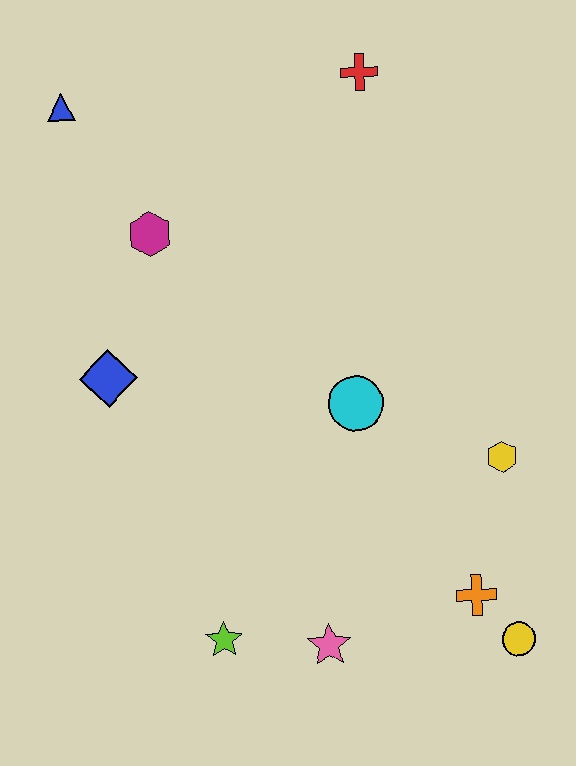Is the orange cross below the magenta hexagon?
Yes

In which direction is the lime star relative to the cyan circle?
The lime star is below the cyan circle.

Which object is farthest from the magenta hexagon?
The yellow circle is farthest from the magenta hexagon.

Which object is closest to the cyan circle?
The yellow hexagon is closest to the cyan circle.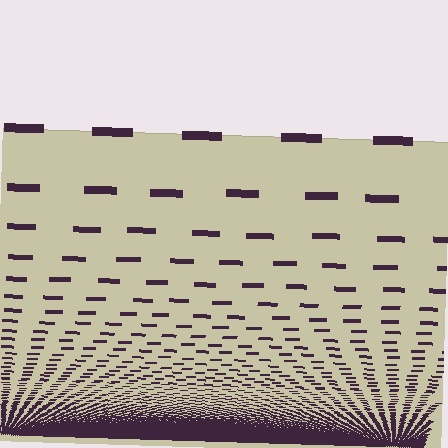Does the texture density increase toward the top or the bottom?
Density increases toward the bottom.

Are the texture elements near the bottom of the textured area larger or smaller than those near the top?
Smaller. The gradient is inverted — elements near the bottom are smaller and denser.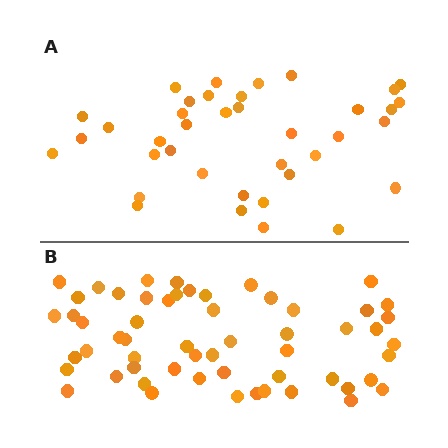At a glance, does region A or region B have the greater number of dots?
Region B (the bottom region) has more dots.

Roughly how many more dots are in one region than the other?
Region B has approximately 20 more dots than region A.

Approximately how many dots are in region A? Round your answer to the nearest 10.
About 40 dots. (The exact count is 38, which rounds to 40.)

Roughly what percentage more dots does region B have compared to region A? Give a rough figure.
About 50% more.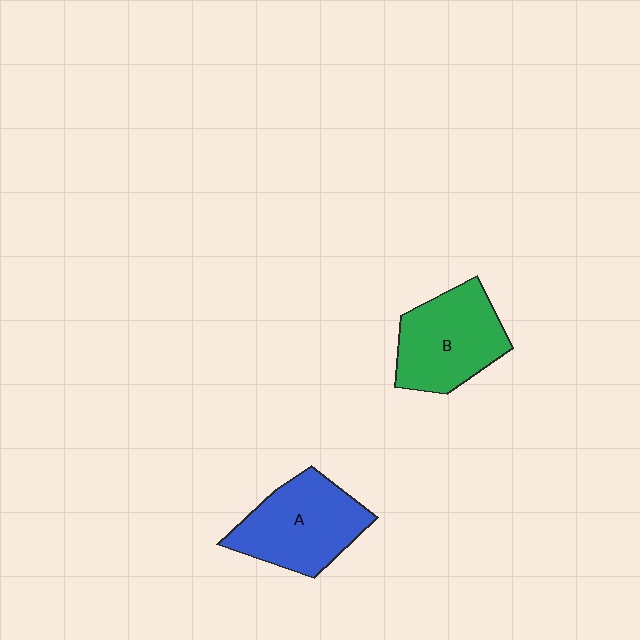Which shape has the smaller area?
Shape B (green).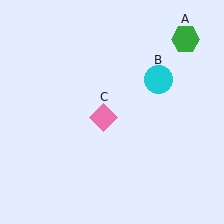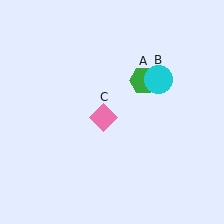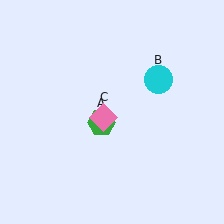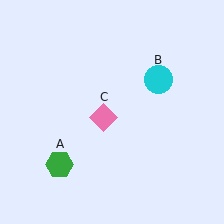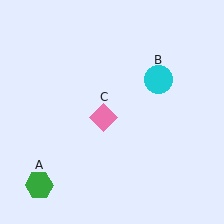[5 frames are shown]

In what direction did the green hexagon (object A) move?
The green hexagon (object A) moved down and to the left.